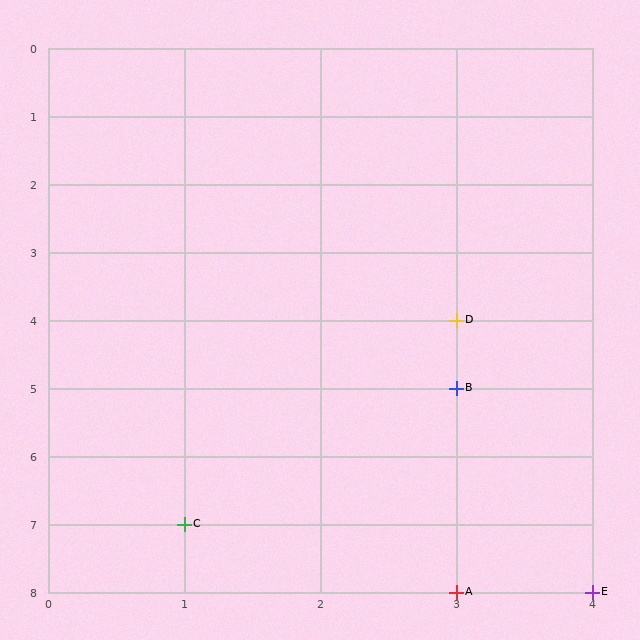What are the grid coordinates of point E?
Point E is at grid coordinates (4, 8).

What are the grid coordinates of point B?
Point B is at grid coordinates (3, 5).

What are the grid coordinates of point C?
Point C is at grid coordinates (1, 7).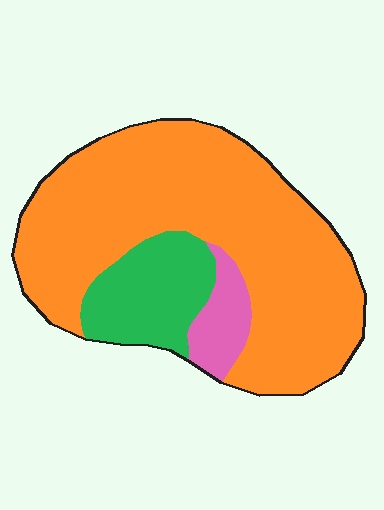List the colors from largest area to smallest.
From largest to smallest: orange, green, pink.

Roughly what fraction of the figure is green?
Green takes up between a sixth and a third of the figure.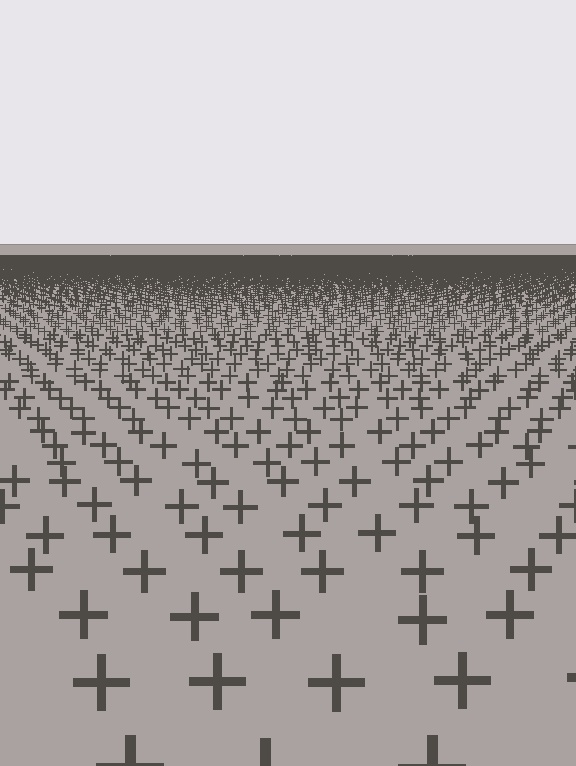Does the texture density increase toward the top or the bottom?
Density increases toward the top.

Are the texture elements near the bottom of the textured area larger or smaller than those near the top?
Larger. Near the bottom, elements are closer to the viewer and appear at a bigger on-screen size.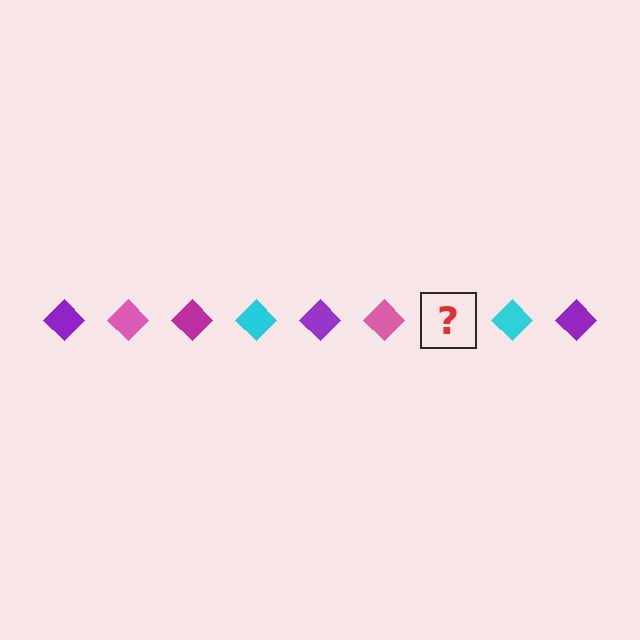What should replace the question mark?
The question mark should be replaced with a magenta diamond.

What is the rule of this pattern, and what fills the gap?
The rule is that the pattern cycles through purple, pink, magenta, cyan diamonds. The gap should be filled with a magenta diamond.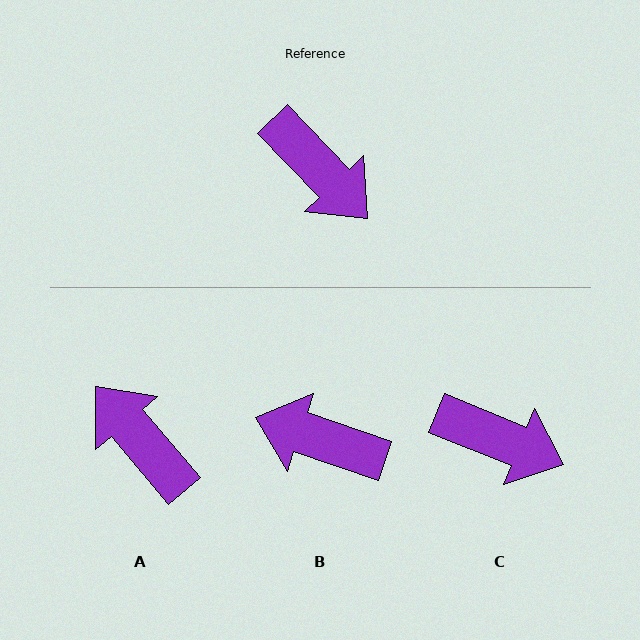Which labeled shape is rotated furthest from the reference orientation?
A, about 177 degrees away.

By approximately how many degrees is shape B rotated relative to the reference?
Approximately 152 degrees clockwise.